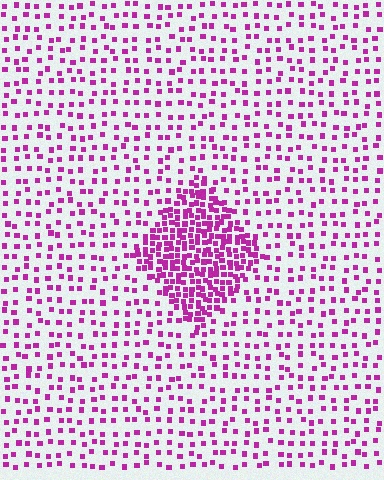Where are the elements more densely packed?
The elements are more densely packed inside the diamond boundary.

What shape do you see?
I see a diamond.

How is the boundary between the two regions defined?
The boundary is defined by a change in element density (approximately 2.9x ratio). All elements are the same color, size, and shape.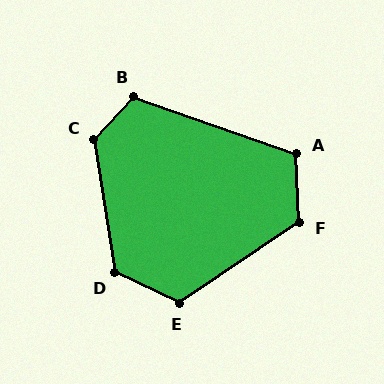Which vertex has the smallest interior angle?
A, at approximately 111 degrees.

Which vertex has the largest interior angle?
C, at approximately 128 degrees.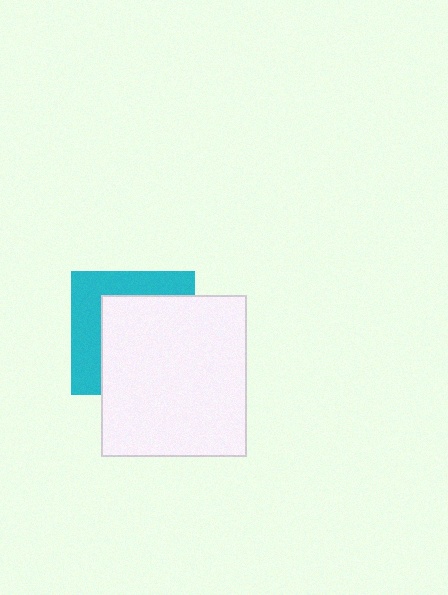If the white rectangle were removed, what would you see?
You would see the complete cyan square.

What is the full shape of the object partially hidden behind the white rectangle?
The partially hidden object is a cyan square.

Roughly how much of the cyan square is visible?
A small part of it is visible (roughly 39%).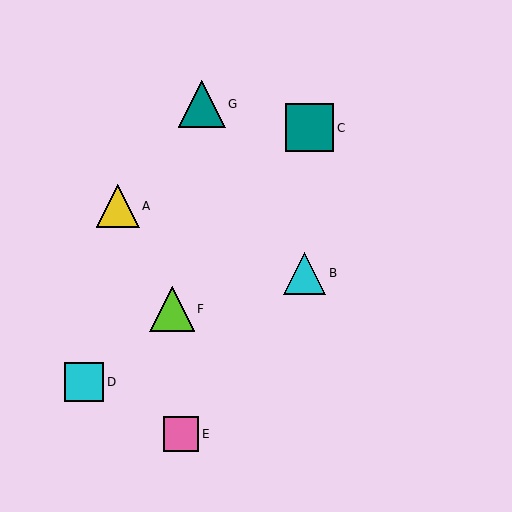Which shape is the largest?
The teal square (labeled C) is the largest.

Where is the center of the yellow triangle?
The center of the yellow triangle is at (118, 206).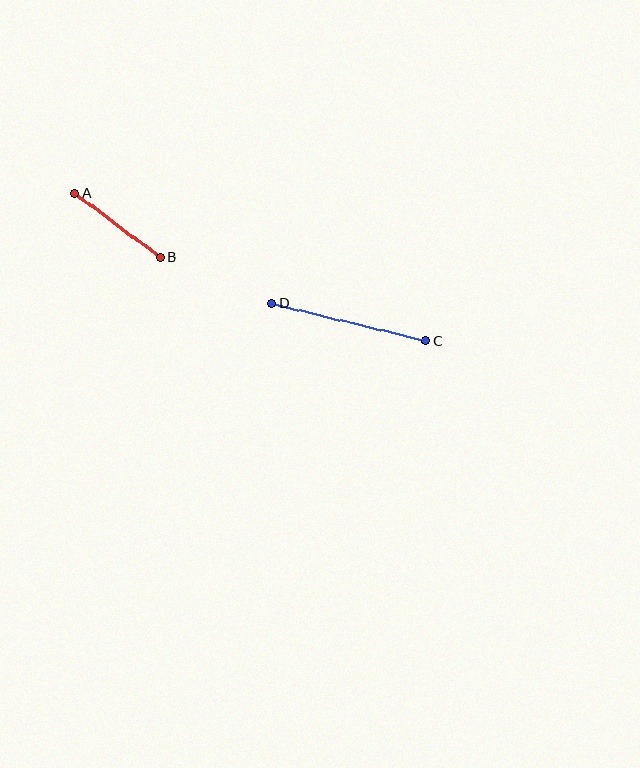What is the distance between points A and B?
The distance is approximately 106 pixels.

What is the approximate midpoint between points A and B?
The midpoint is at approximately (118, 225) pixels.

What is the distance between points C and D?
The distance is approximately 159 pixels.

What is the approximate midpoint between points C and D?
The midpoint is at approximately (349, 322) pixels.